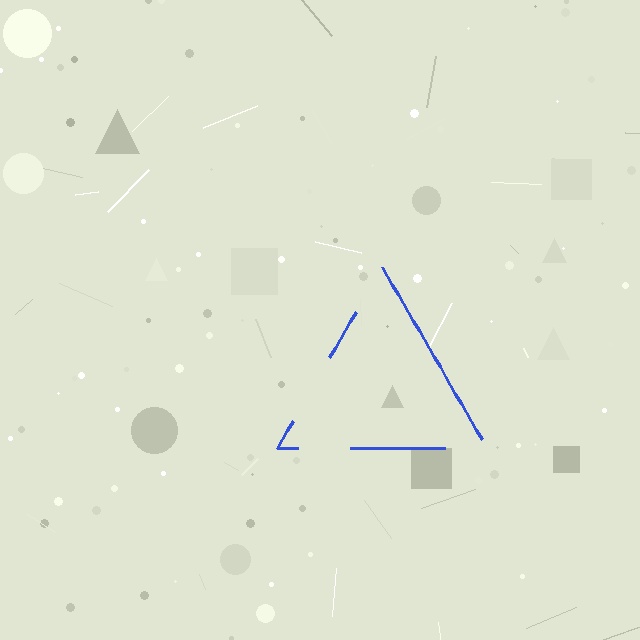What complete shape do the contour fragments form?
The contour fragments form a triangle.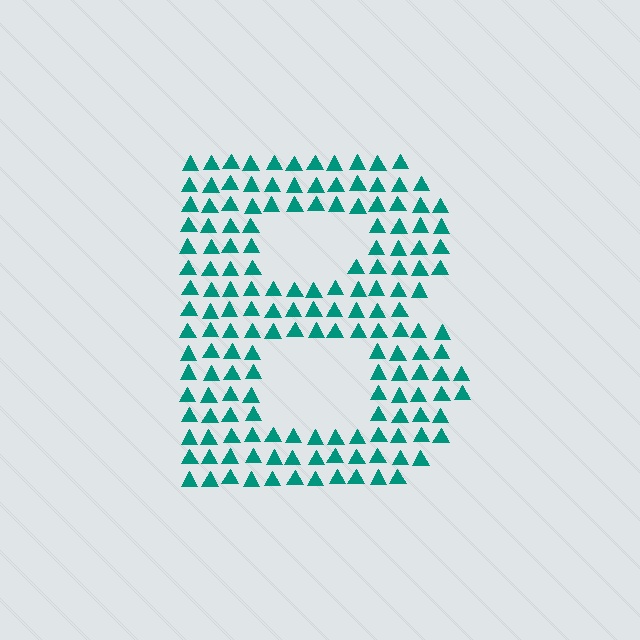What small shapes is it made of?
It is made of small triangles.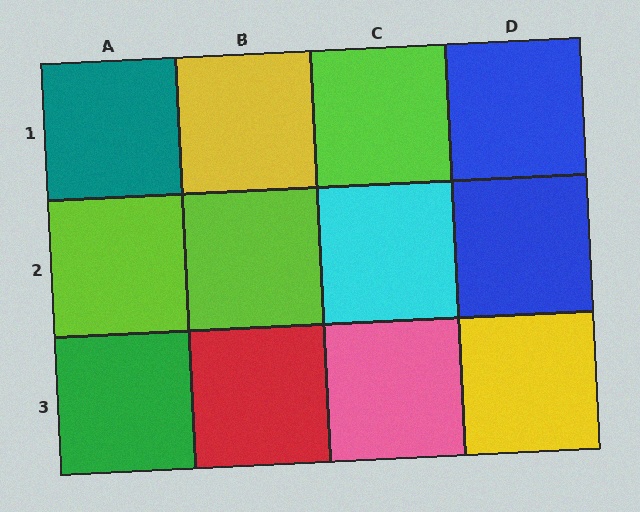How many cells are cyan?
1 cell is cyan.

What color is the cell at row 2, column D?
Blue.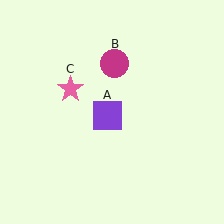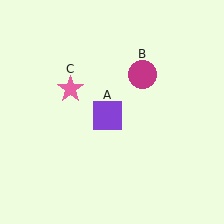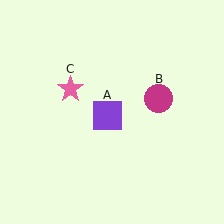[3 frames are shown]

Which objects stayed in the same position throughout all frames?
Purple square (object A) and pink star (object C) remained stationary.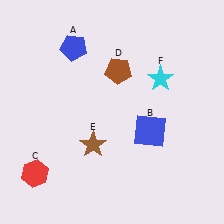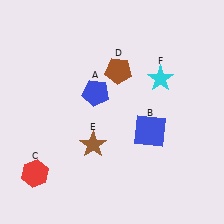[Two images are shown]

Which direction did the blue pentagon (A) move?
The blue pentagon (A) moved down.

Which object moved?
The blue pentagon (A) moved down.